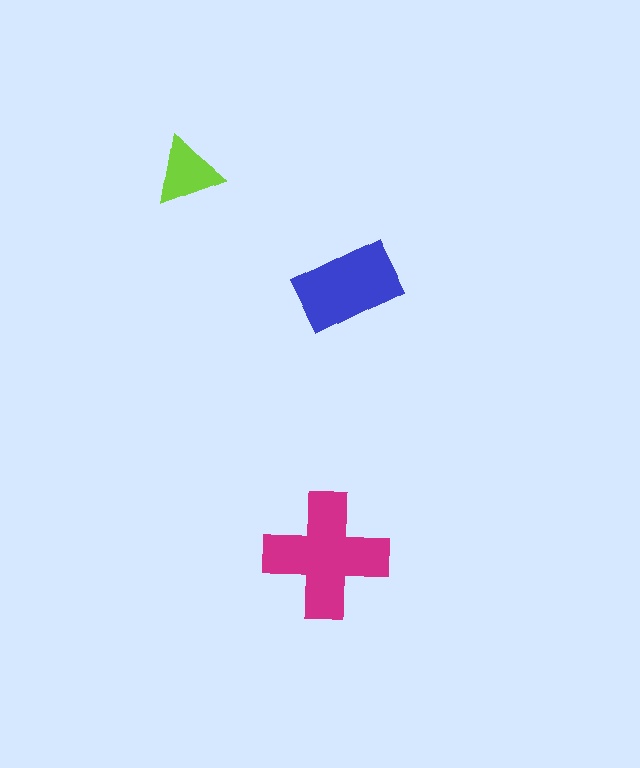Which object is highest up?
The lime triangle is topmost.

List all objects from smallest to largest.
The lime triangle, the blue rectangle, the magenta cross.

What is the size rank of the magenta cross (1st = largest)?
1st.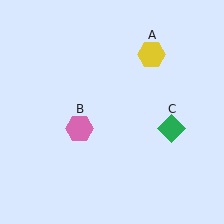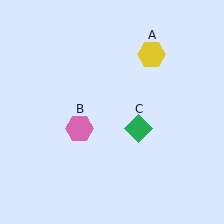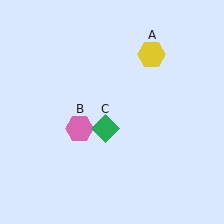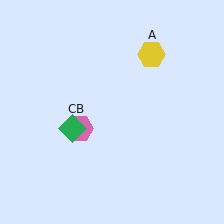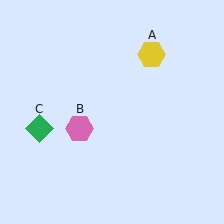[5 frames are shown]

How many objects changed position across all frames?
1 object changed position: green diamond (object C).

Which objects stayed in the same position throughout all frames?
Yellow hexagon (object A) and pink hexagon (object B) remained stationary.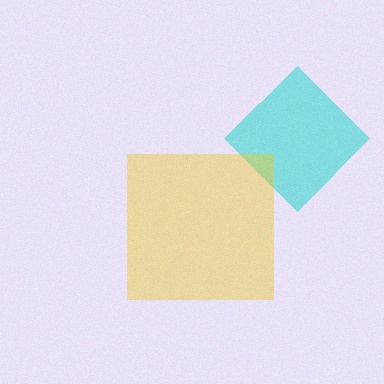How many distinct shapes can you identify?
There are 2 distinct shapes: a cyan diamond, a yellow square.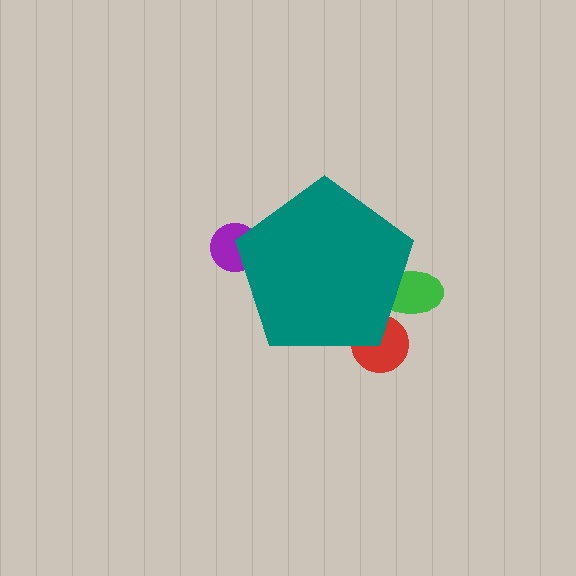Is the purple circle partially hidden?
Yes, the purple circle is partially hidden behind the teal pentagon.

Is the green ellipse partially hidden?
Yes, the green ellipse is partially hidden behind the teal pentagon.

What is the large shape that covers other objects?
A teal pentagon.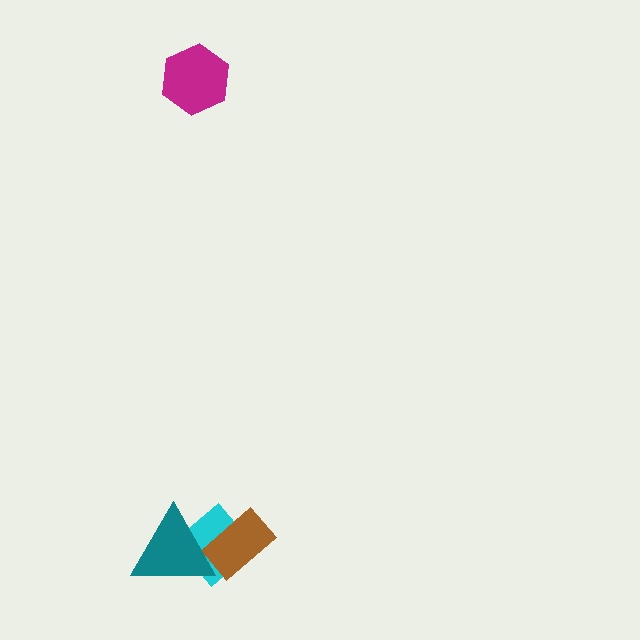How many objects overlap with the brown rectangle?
2 objects overlap with the brown rectangle.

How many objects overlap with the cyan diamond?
2 objects overlap with the cyan diamond.